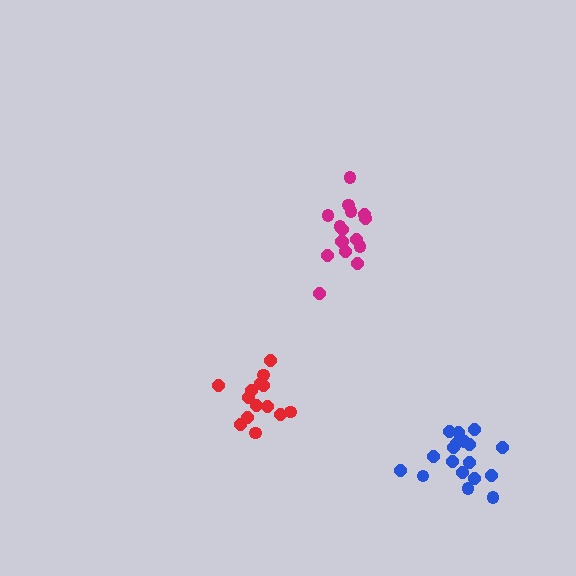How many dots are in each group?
Group 1: 18 dots, Group 2: 16 dots, Group 3: 14 dots (48 total).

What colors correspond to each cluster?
The clusters are colored: blue, magenta, red.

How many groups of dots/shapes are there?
There are 3 groups.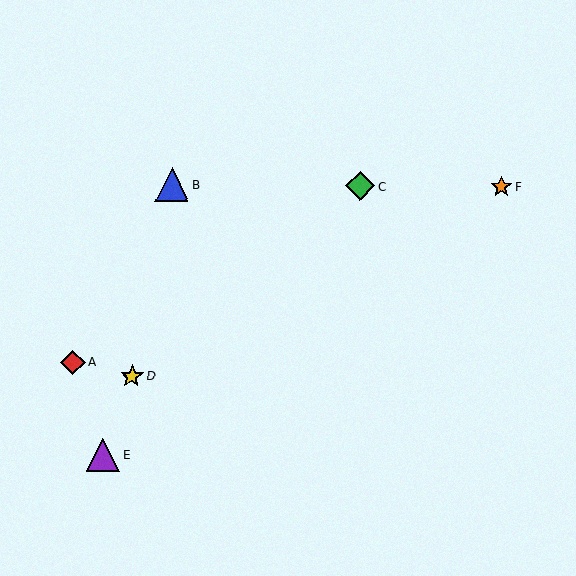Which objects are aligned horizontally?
Objects B, C, F are aligned horizontally.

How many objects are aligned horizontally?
3 objects (B, C, F) are aligned horizontally.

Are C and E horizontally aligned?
No, C is at y≈186 and E is at y≈455.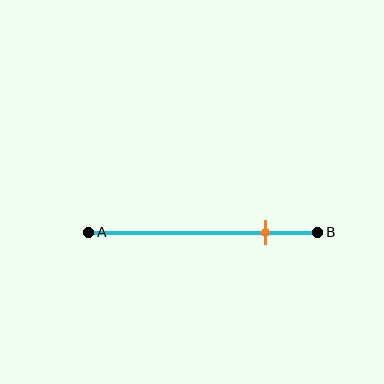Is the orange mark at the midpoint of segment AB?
No, the mark is at about 75% from A, not at the 50% midpoint.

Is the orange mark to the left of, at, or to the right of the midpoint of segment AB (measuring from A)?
The orange mark is to the right of the midpoint of segment AB.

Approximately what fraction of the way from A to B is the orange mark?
The orange mark is approximately 75% of the way from A to B.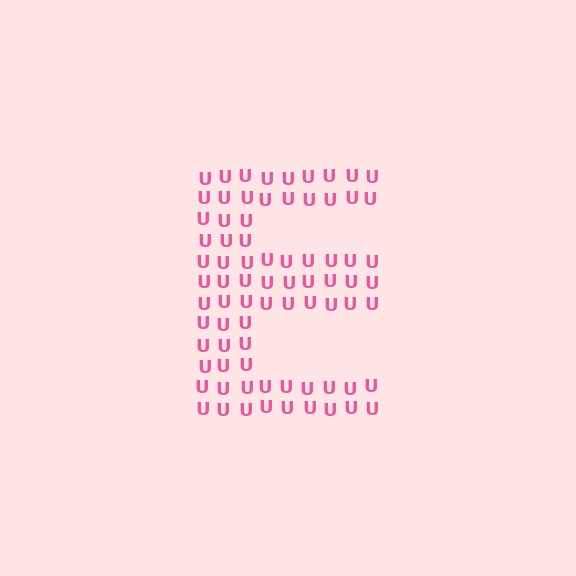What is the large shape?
The large shape is the letter E.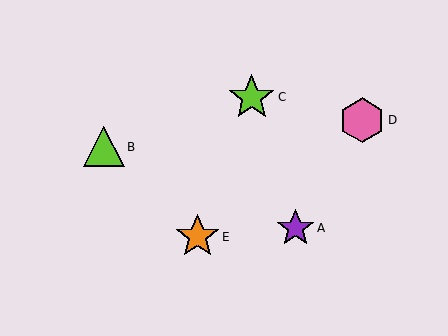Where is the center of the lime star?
The center of the lime star is at (252, 97).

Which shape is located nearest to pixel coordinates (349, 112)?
The pink hexagon (labeled D) at (362, 120) is nearest to that location.